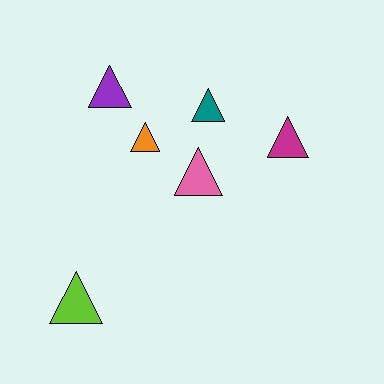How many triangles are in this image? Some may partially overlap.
There are 6 triangles.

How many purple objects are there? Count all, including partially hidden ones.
There is 1 purple object.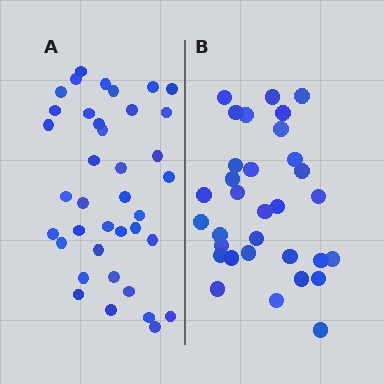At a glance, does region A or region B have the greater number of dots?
Region A (the left region) has more dots.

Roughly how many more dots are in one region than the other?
Region A has about 6 more dots than region B.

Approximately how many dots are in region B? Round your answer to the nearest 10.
About 30 dots. (The exact count is 32, which rounds to 30.)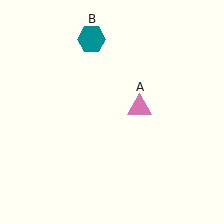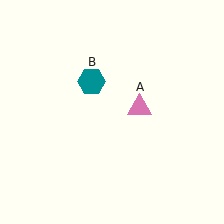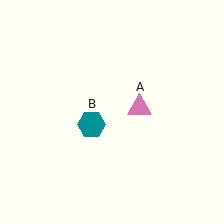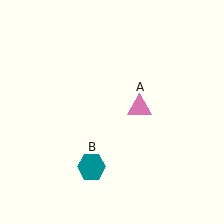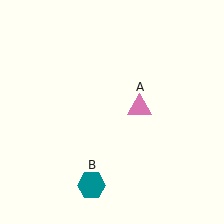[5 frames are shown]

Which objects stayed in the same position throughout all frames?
Pink triangle (object A) remained stationary.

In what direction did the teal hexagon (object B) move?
The teal hexagon (object B) moved down.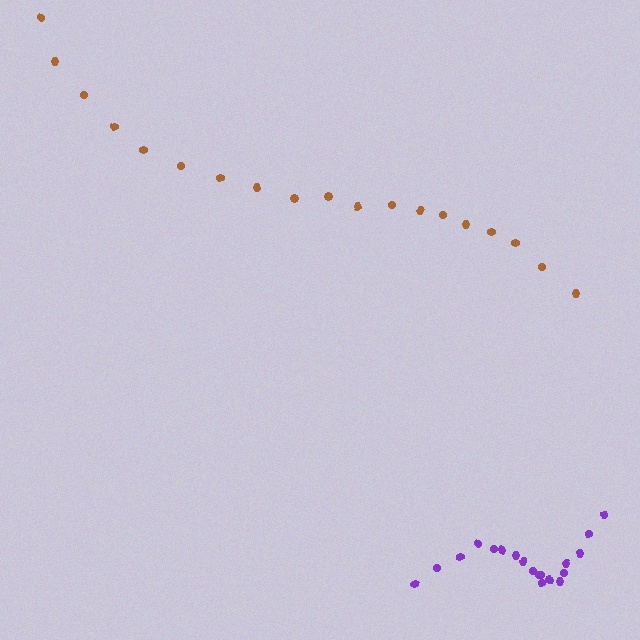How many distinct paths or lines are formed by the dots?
There are 2 distinct paths.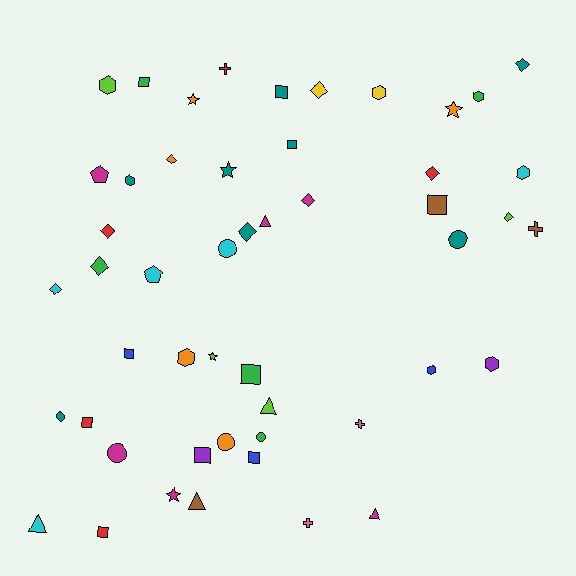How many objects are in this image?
There are 50 objects.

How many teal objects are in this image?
There are 8 teal objects.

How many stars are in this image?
There are 5 stars.